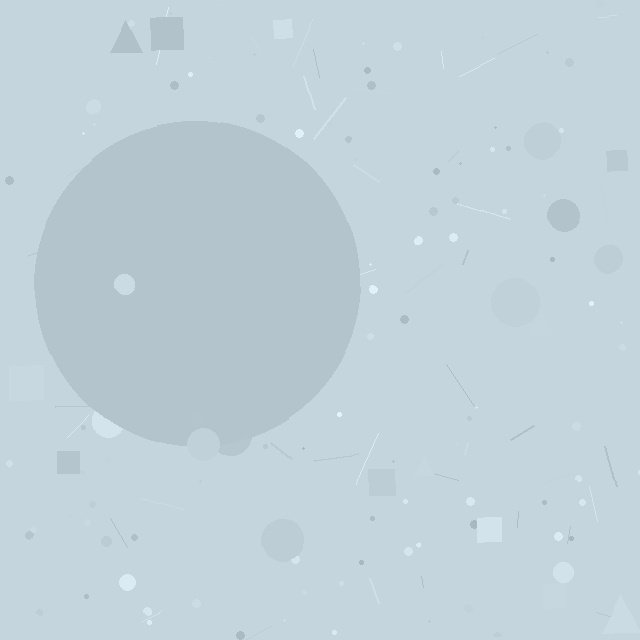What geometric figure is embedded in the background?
A circle is embedded in the background.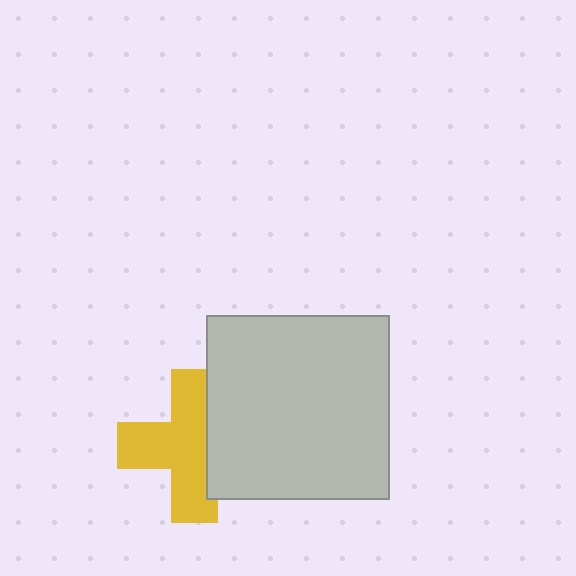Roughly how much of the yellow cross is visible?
Most of it is visible (roughly 66%).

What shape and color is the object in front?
The object in front is a light gray square.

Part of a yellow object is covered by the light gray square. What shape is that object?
It is a cross.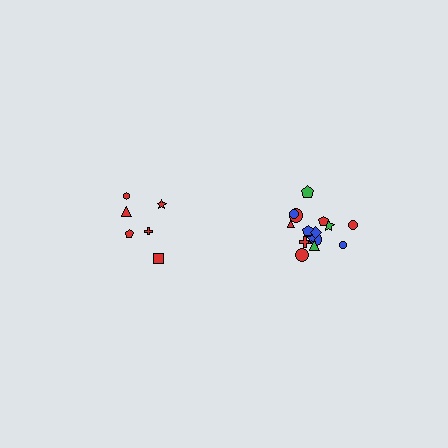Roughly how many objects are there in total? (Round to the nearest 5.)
Roughly 20 objects in total.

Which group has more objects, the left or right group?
The right group.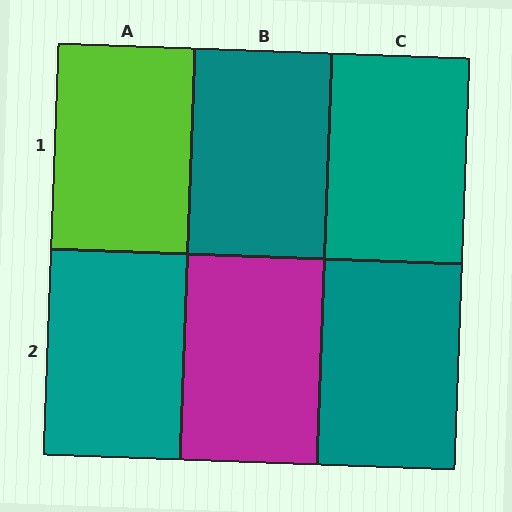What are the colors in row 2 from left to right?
Teal, magenta, teal.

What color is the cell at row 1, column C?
Teal.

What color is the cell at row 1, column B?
Teal.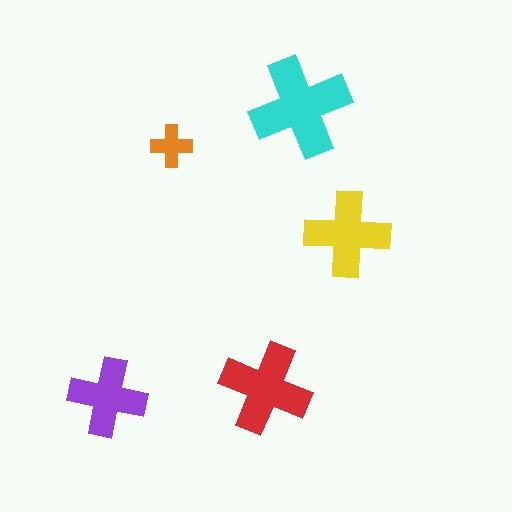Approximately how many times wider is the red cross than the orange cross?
About 2 times wider.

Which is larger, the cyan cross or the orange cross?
The cyan one.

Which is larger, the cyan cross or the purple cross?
The cyan one.